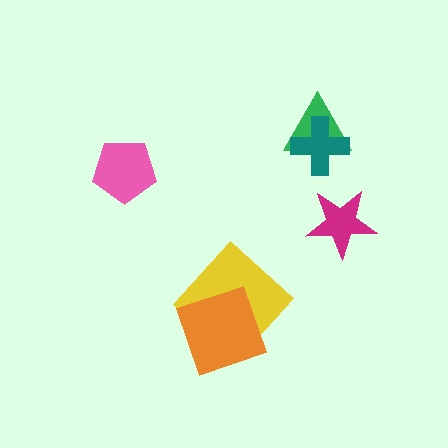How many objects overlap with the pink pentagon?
0 objects overlap with the pink pentagon.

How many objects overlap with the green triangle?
1 object overlaps with the green triangle.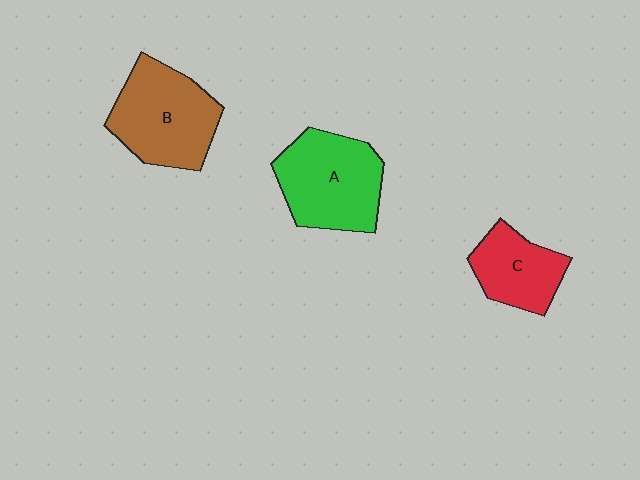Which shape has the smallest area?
Shape C (red).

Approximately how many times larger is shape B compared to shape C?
Approximately 1.5 times.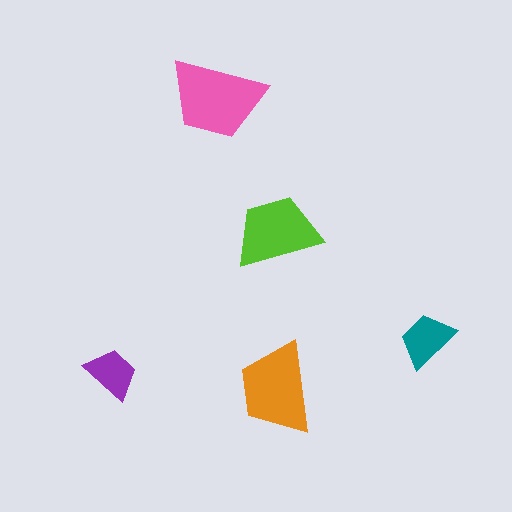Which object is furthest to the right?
The teal trapezoid is rightmost.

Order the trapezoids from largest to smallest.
the pink one, the orange one, the lime one, the teal one, the purple one.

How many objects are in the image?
There are 5 objects in the image.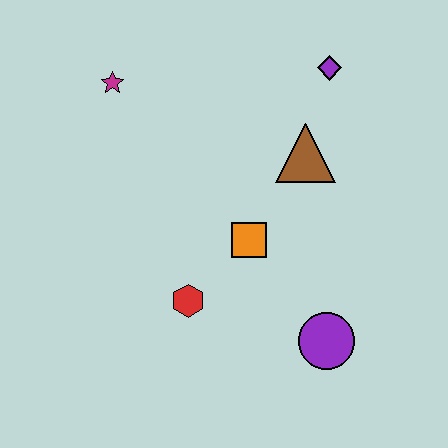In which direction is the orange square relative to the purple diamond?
The orange square is below the purple diamond.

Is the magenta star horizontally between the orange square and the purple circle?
No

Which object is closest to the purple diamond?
The brown triangle is closest to the purple diamond.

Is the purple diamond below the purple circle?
No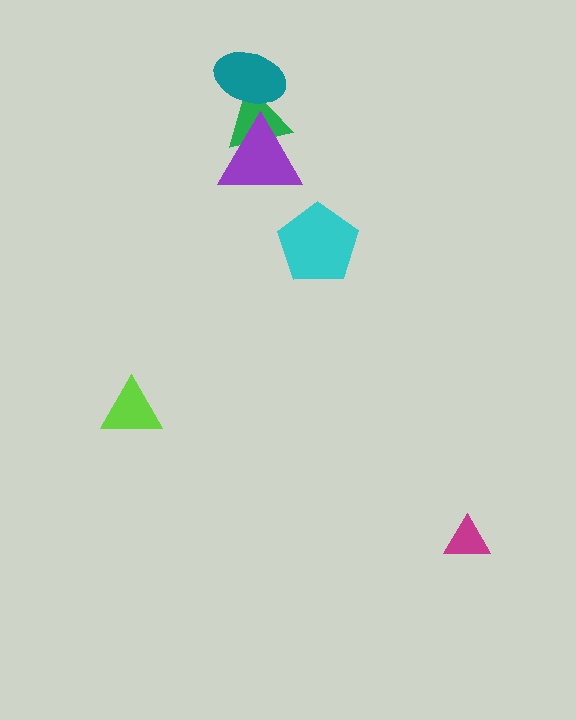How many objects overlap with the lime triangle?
0 objects overlap with the lime triangle.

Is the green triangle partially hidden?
Yes, it is partially covered by another shape.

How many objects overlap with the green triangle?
2 objects overlap with the green triangle.